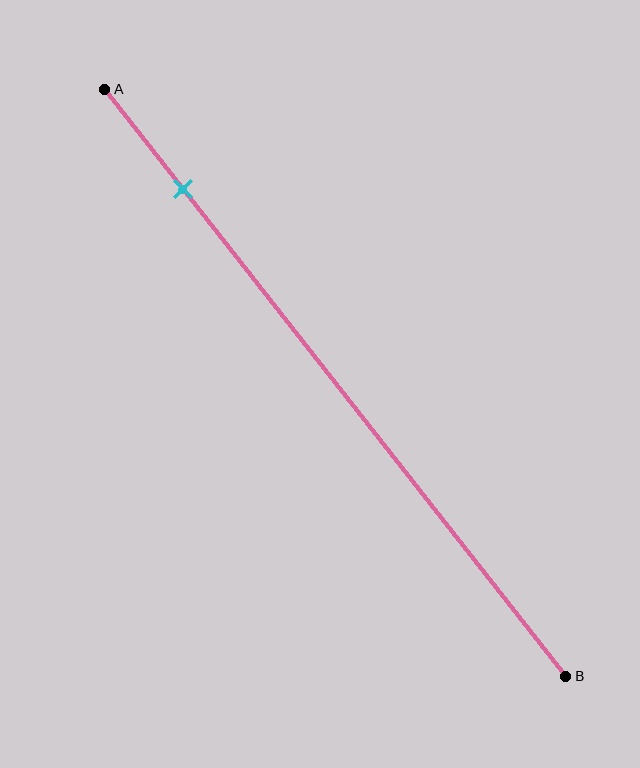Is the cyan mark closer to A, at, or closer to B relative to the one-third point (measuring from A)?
The cyan mark is closer to point A than the one-third point of segment AB.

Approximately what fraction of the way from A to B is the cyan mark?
The cyan mark is approximately 15% of the way from A to B.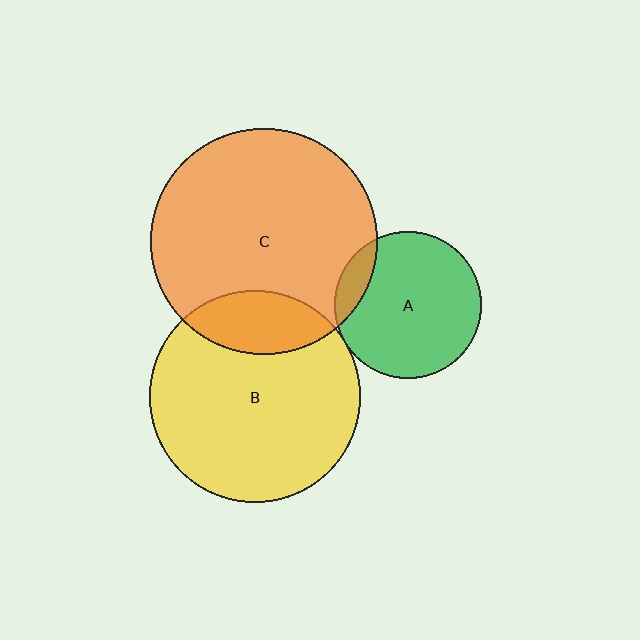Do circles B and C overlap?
Yes.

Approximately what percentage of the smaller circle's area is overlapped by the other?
Approximately 20%.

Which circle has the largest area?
Circle C (orange).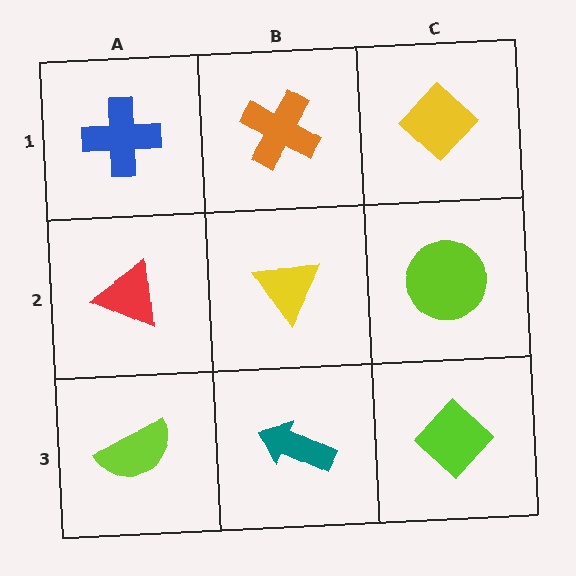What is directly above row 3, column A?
A red triangle.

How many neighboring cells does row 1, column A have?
2.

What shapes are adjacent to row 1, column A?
A red triangle (row 2, column A), an orange cross (row 1, column B).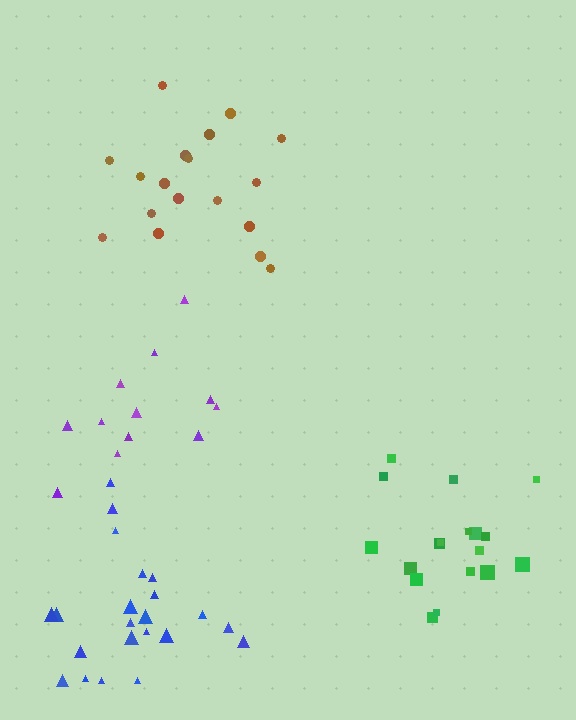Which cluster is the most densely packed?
Green.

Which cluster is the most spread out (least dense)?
Purple.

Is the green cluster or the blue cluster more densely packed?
Green.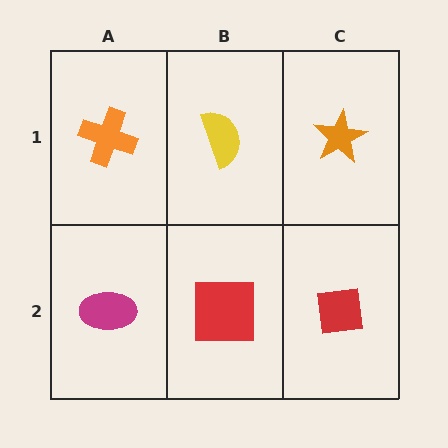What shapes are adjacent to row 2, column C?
An orange star (row 1, column C), a red square (row 2, column B).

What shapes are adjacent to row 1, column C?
A red square (row 2, column C), a yellow semicircle (row 1, column B).